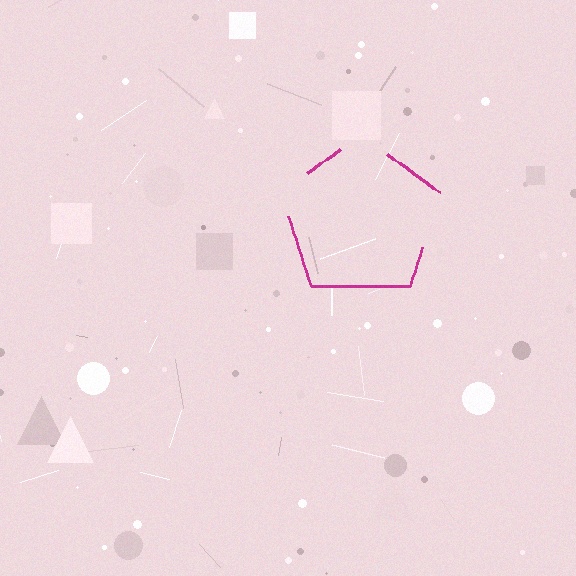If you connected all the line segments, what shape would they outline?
They would outline a pentagon.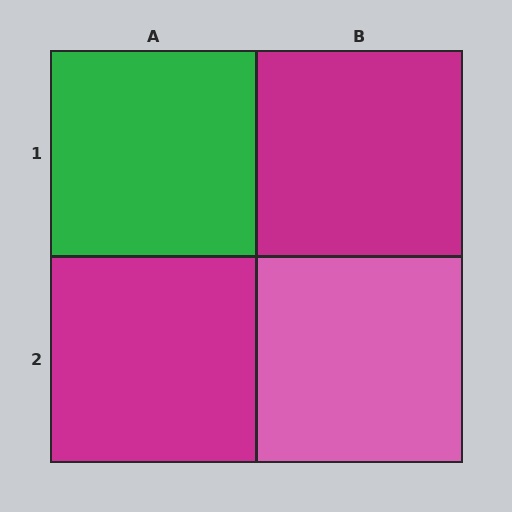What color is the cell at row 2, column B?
Pink.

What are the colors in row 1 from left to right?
Green, magenta.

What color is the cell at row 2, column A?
Magenta.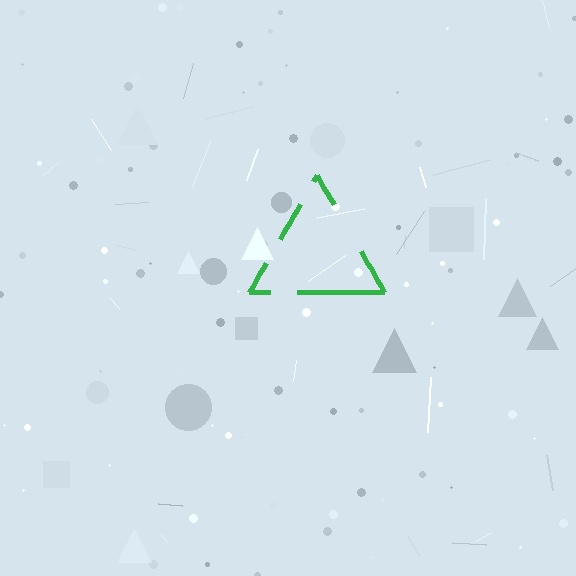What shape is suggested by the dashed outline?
The dashed outline suggests a triangle.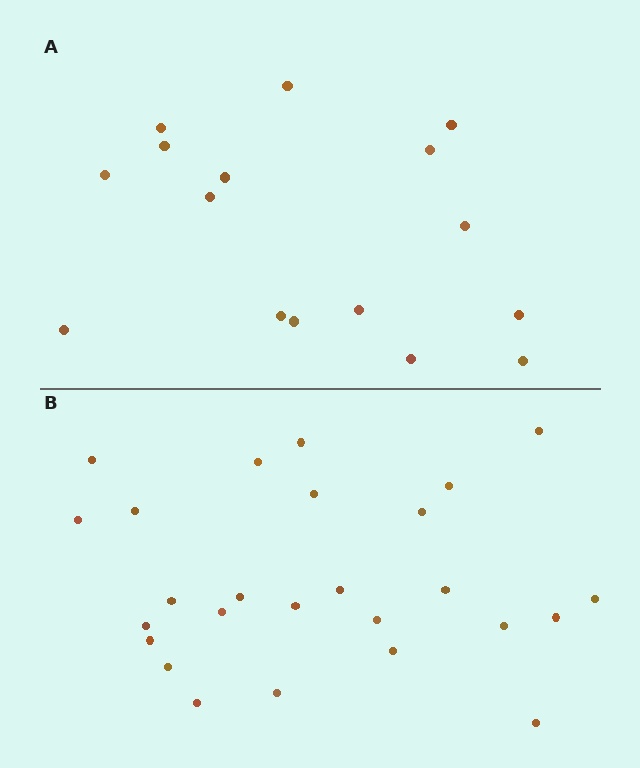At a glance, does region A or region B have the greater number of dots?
Region B (the bottom region) has more dots.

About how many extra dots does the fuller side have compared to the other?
Region B has roughly 10 or so more dots than region A.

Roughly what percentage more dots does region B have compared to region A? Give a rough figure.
About 60% more.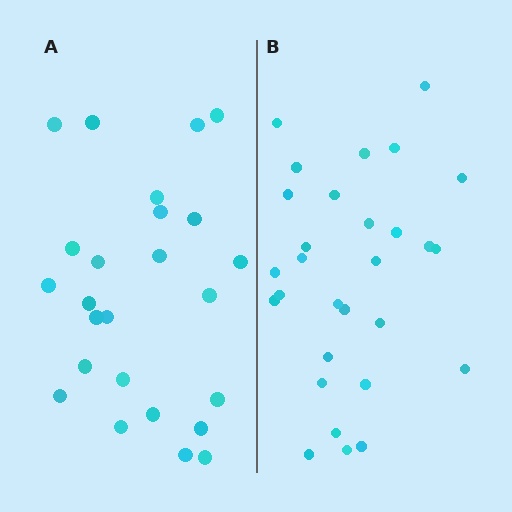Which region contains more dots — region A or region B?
Region B (the right region) has more dots.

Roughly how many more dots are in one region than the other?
Region B has about 4 more dots than region A.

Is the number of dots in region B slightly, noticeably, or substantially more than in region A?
Region B has only slightly more — the two regions are fairly close. The ratio is roughly 1.2 to 1.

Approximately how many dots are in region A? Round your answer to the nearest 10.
About 20 dots. (The exact count is 25, which rounds to 20.)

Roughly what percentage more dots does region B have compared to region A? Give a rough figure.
About 15% more.